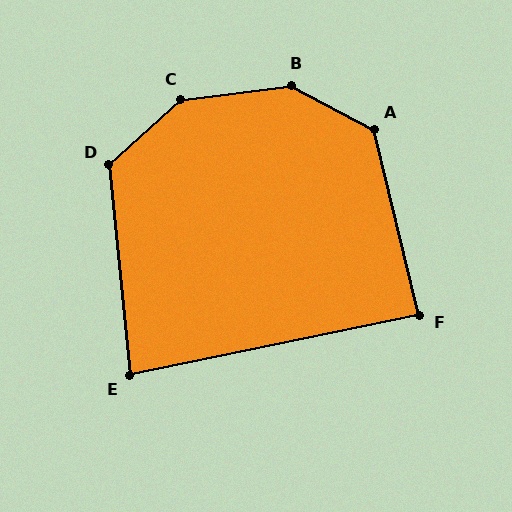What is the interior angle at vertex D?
Approximately 126 degrees (obtuse).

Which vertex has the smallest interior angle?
E, at approximately 84 degrees.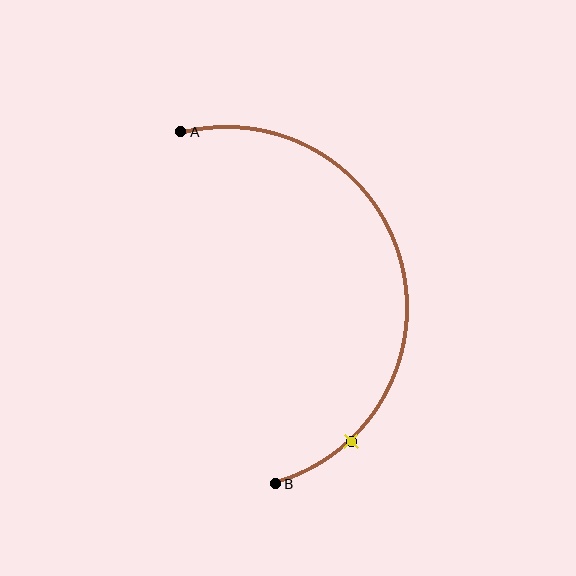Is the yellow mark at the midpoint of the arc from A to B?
No. The yellow mark lies on the arc but is closer to endpoint B. The arc midpoint would be at the point on the curve equidistant along the arc from both A and B.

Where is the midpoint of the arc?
The arc midpoint is the point on the curve farthest from the straight line joining A and B. It sits to the right of that line.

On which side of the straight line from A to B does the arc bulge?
The arc bulges to the right of the straight line connecting A and B.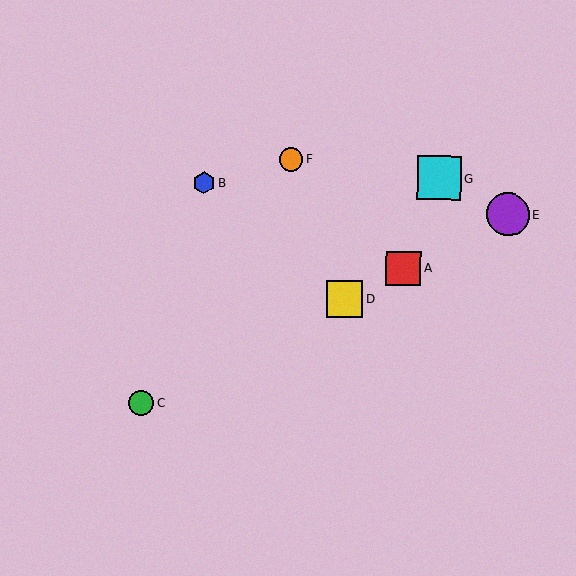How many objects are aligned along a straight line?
4 objects (A, C, D, E) are aligned along a straight line.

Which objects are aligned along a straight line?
Objects A, C, D, E are aligned along a straight line.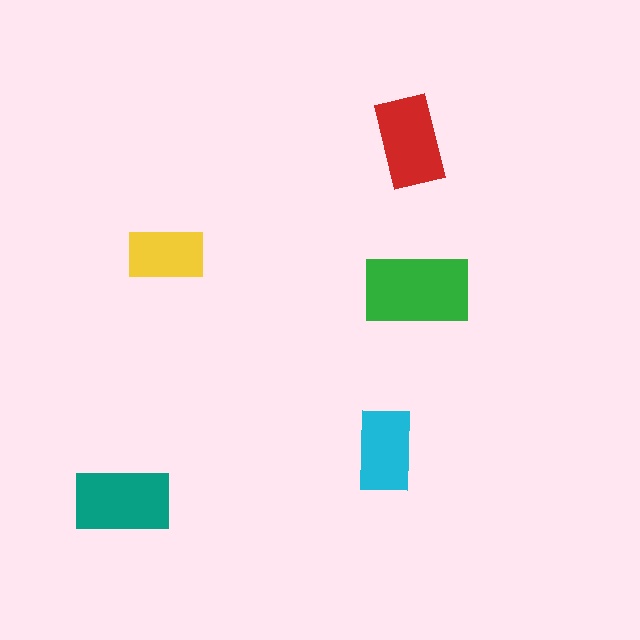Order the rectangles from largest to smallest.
the green one, the teal one, the red one, the cyan one, the yellow one.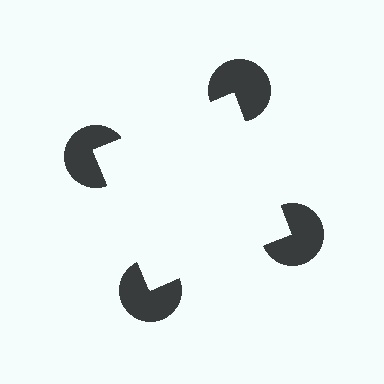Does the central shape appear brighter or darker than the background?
It typically appears slightly brighter than the background, even though no actual brightness change is drawn.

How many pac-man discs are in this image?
There are 4 — one at each vertex of the illusory square.